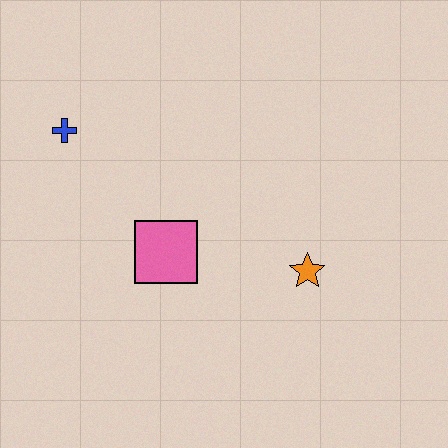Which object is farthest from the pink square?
The blue cross is farthest from the pink square.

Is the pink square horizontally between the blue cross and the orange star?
Yes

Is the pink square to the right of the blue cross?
Yes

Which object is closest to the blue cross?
The pink square is closest to the blue cross.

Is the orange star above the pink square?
No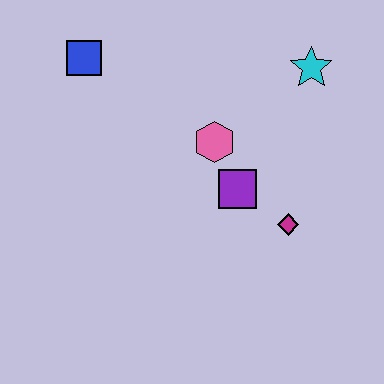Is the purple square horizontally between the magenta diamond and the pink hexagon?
Yes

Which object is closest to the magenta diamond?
The purple square is closest to the magenta diamond.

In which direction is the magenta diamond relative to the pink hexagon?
The magenta diamond is below the pink hexagon.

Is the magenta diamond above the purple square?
No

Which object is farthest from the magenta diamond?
The blue square is farthest from the magenta diamond.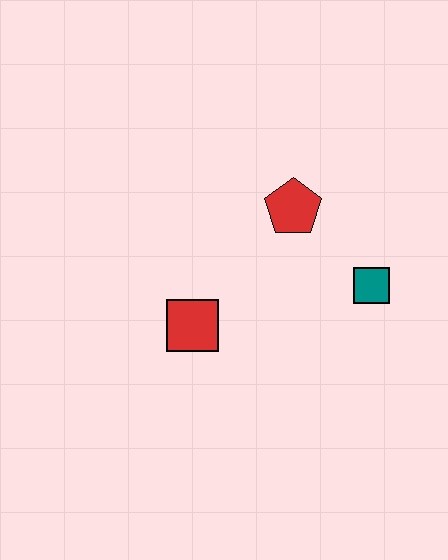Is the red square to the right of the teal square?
No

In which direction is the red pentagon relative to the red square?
The red pentagon is above the red square.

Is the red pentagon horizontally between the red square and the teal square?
Yes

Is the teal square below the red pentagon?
Yes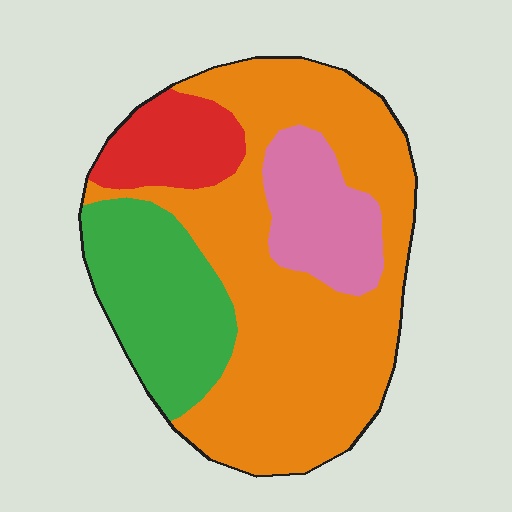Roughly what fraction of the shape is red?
Red covers 10% of the shape.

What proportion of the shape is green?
Green covers about 20% of the shape.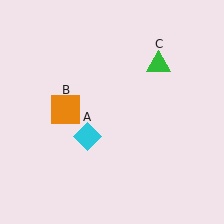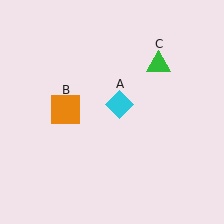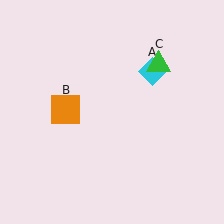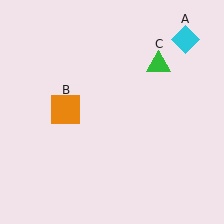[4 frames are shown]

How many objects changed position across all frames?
1 object changed position: cyan diamond (object A).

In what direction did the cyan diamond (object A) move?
The cyan diamond (object A) moved up and to the right.